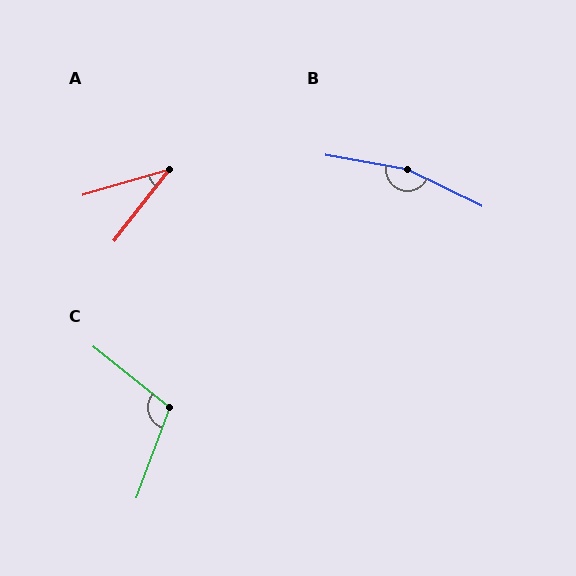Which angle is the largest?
B, at approximately 164 degrees.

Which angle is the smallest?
A, at approximately 35 degrees.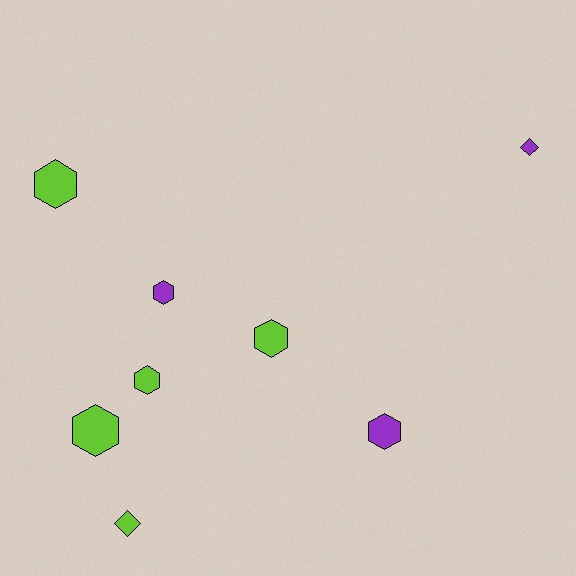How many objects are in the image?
There are 8 objects.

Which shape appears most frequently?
Hexagon, with 6 objects.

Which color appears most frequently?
Lime, with 5 objects.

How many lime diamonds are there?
There is 1 lime diamond.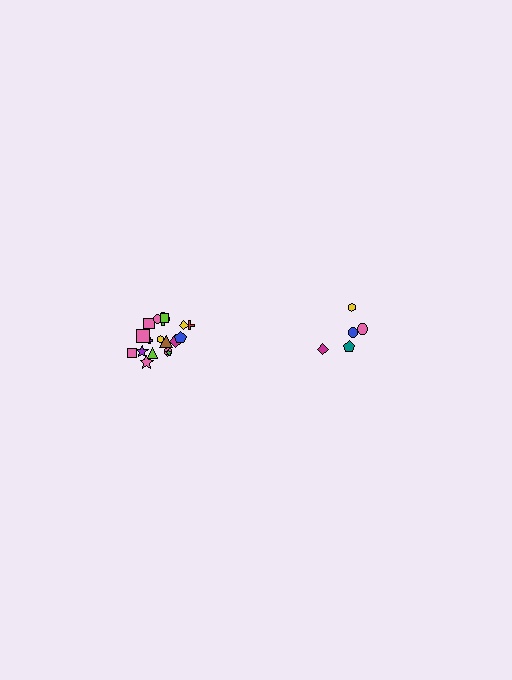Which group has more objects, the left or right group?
The left group.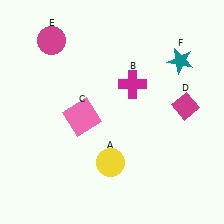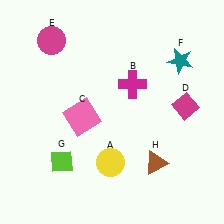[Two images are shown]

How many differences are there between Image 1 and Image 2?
There are 2 differences between the two images.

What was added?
A lime diamond (G), a brown triangle (H) were added in Image 2.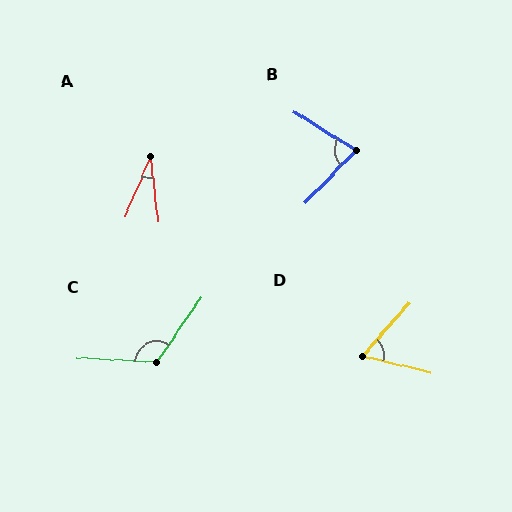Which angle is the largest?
C, at approximately 122 degrees.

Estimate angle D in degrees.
Approximately 61 degrees.